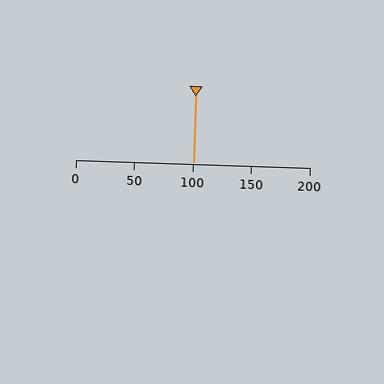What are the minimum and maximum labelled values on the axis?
The axis runs from 0 to 200.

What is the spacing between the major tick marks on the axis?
The major ticks are spaced 50 apart.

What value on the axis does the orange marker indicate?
The marker indicates approximately 100.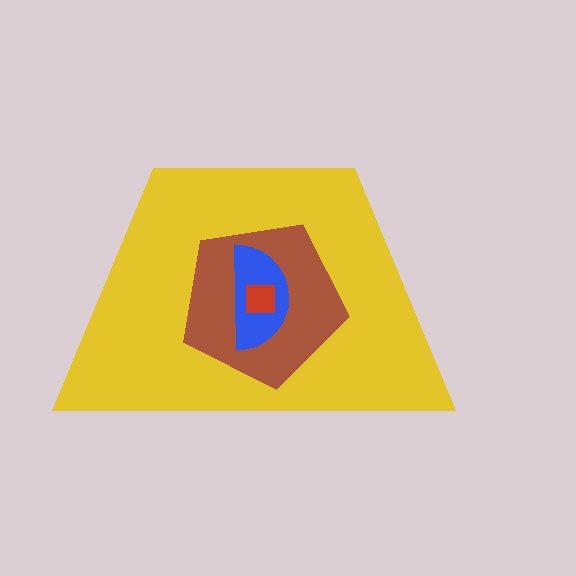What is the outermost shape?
The yellow trapezoid.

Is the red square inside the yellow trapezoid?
Yes.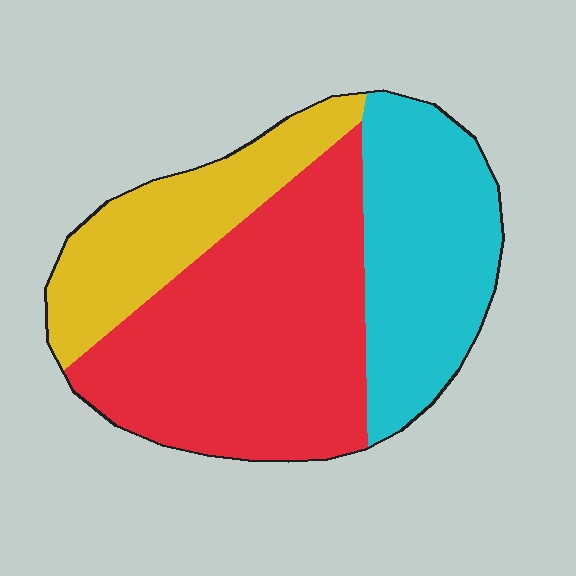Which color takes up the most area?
Red, at roughly 50%.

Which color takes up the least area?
Yellow, at roughly 20%.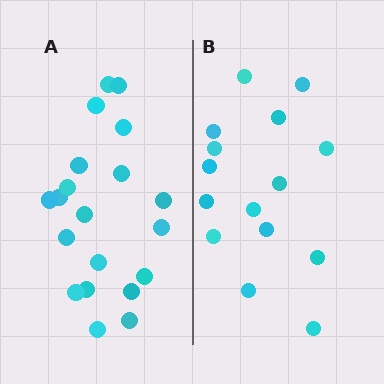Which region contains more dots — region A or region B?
Region A (the left region) has more dots.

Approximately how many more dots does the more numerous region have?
Region A has about 5 more dots than region B.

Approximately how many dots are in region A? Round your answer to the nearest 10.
About 20 dots.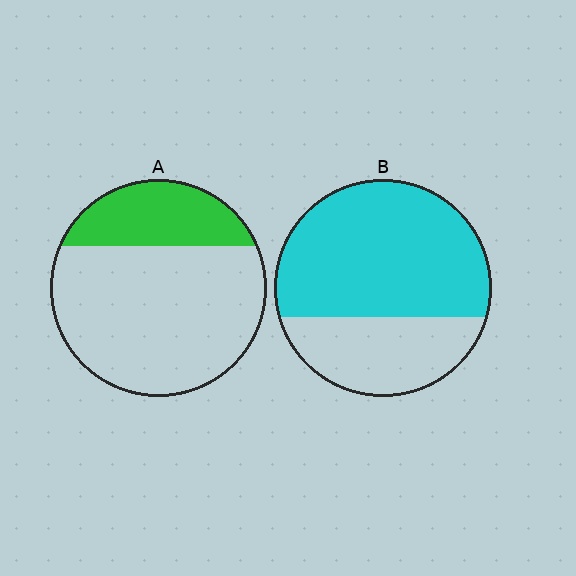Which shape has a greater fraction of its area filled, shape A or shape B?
Shape B.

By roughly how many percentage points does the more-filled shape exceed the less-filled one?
By roughly 40 percentage points (B over A).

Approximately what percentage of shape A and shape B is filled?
A is approximately 25% and B is approximately 65%.